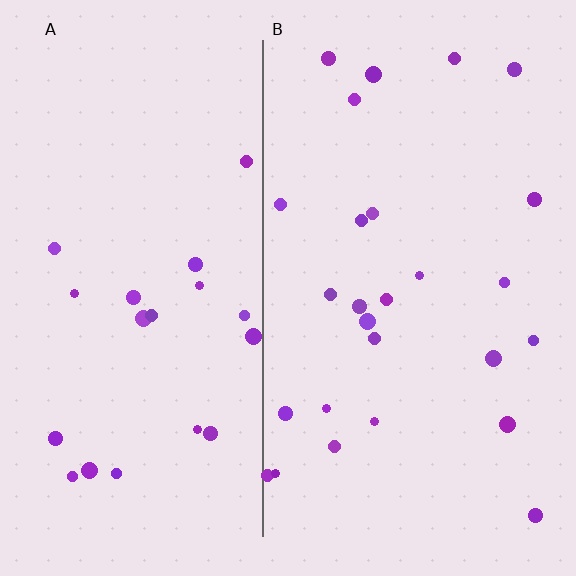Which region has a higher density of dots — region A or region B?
B (the right).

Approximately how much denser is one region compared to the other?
Approximately 1.3× — region B over region A.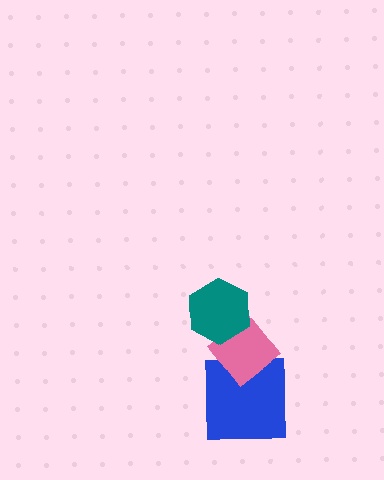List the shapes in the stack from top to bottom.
From top to bottom: the teal hexagon, the pink diamond, the blue square.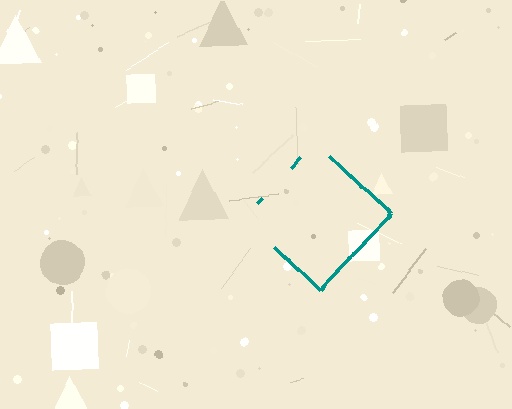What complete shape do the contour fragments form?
The contour fragments form a diamond.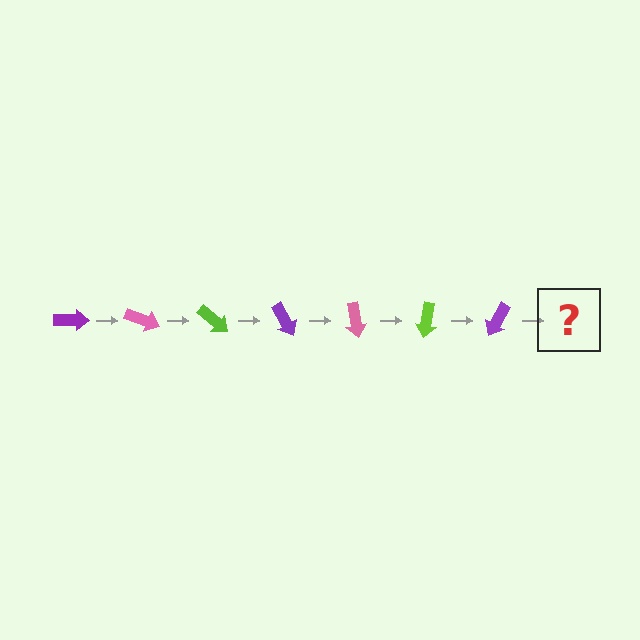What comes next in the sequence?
The next element should be a pink arrow, rotated 140 degrees from the start.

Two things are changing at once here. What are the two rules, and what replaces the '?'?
The two rules are that it rotates 20 degrees each step and the color cycles through purple, pink, and lime. The '?' should be a pink arrow, rotated 140 degrees from the start.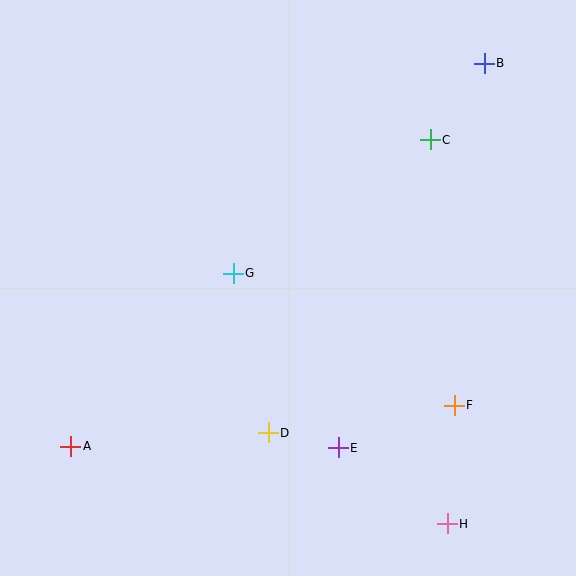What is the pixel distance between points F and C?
The distance between F and C is 267 pixels.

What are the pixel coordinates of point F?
Point F is at (454, 405).